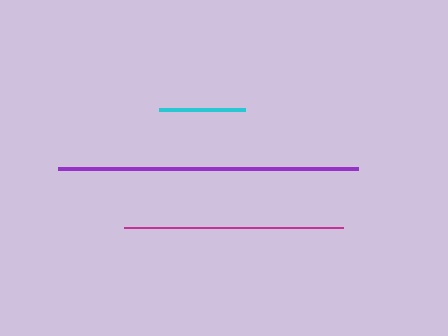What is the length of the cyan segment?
The cyan segment is approximately 86 pixels long.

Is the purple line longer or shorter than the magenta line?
The purple line is longer than the magenta line.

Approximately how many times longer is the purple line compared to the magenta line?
The purple line is approximately 1.4 times the length of the magenta line.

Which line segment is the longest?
The purple line is the longest at approximately 300 pixels.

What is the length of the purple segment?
The purple segment is approximately 300 pixels long.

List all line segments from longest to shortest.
From longest to shortest: purple, magenta, cyan.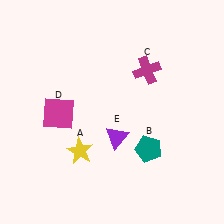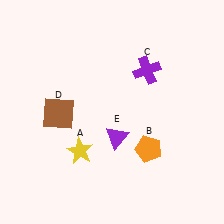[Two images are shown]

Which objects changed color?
B changed from teal to orange. C changed from magenta to purple. D changed from magenta to brown.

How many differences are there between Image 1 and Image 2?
There are 3 differences between the two images.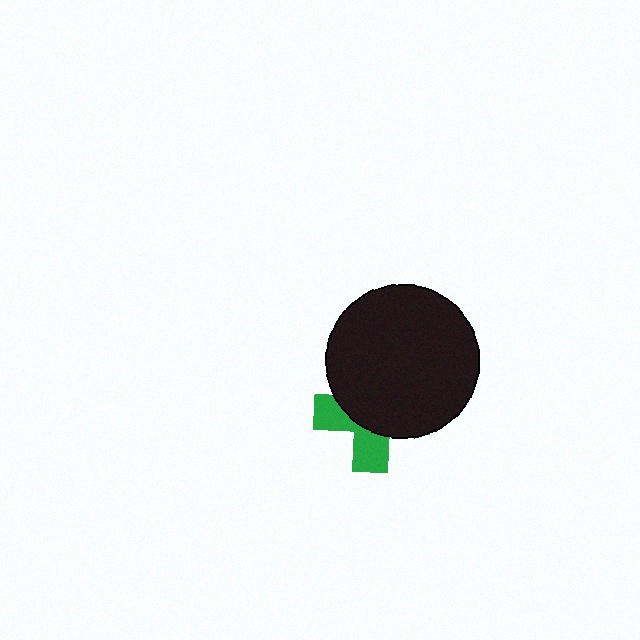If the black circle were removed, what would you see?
You would see the complete green cross.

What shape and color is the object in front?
The object in front is a black circle.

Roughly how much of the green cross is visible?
A small part of it is visible (roughly 36%).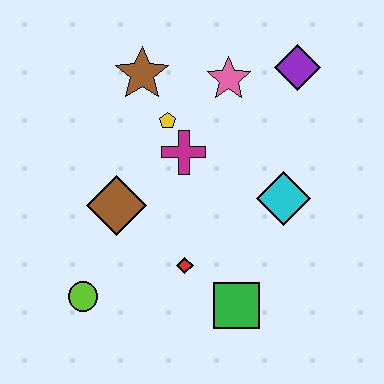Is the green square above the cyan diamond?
No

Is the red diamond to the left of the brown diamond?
No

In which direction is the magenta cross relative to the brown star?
The magenta cross is below the brown star.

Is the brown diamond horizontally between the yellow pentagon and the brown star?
No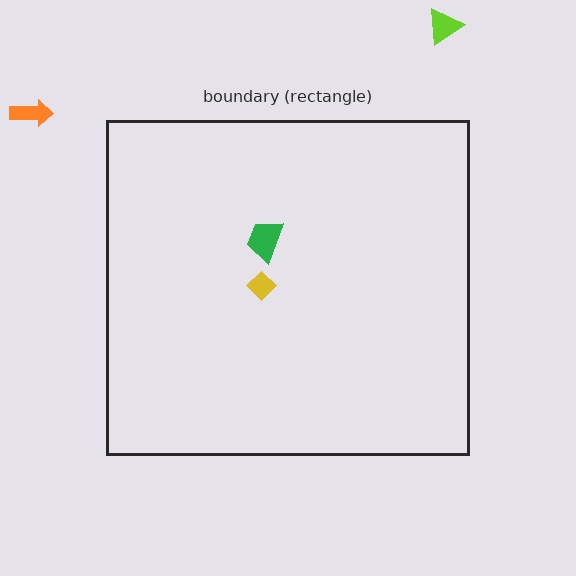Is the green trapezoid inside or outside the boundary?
Inside.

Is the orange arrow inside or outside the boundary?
Outside.